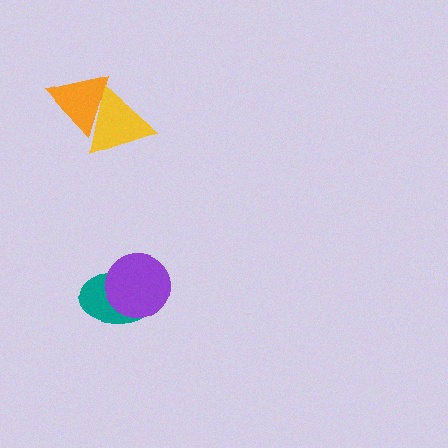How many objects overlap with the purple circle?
1 object overlaps with the purple circle.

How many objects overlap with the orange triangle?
1 object overlaps with the orange triangle.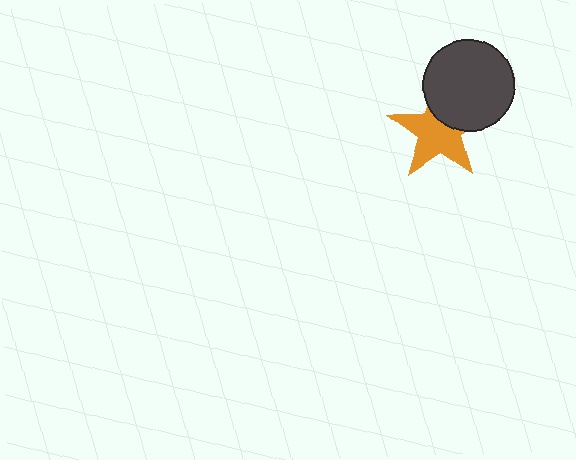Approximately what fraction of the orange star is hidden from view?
Roughly 34% of the orange star is hidden behind the dark gray circle.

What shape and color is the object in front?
The object in front is a dark gray circle.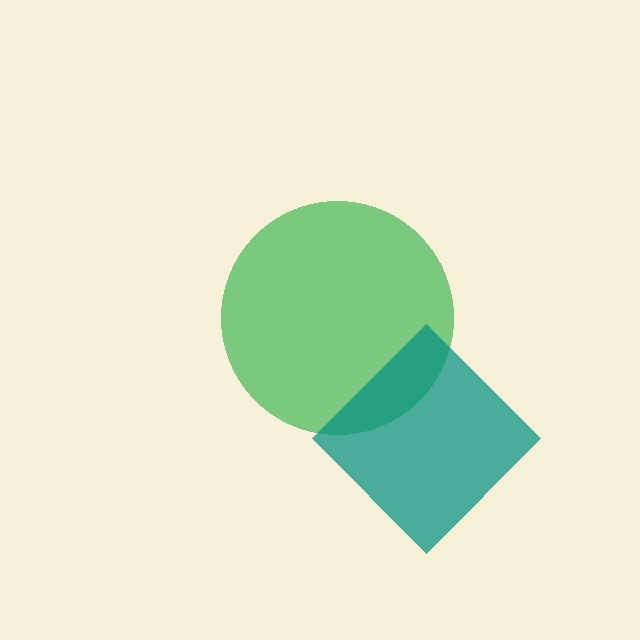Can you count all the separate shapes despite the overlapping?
Yes, there are 2 separate shapes.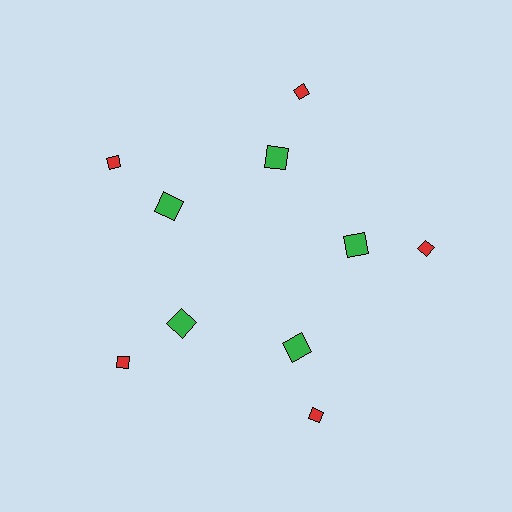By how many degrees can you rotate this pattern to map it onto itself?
The pattern maps onto itself every 72 degrees of rotation.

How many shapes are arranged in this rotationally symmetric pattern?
There are 10 shapes, arranged in 5 groups of 2.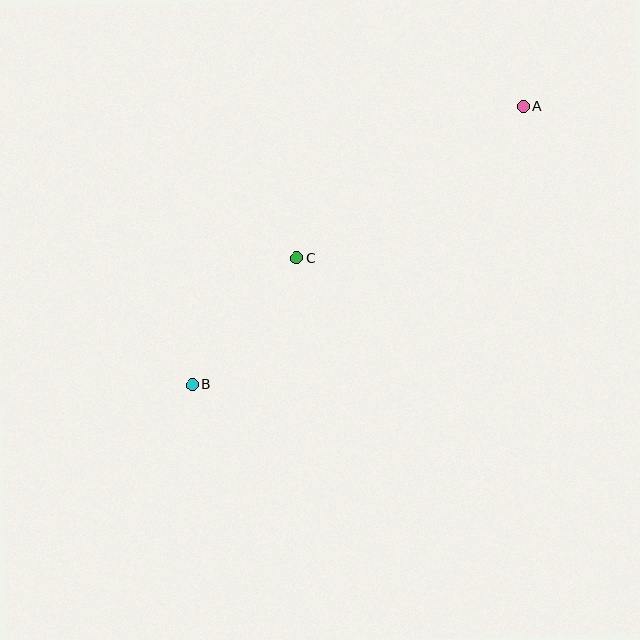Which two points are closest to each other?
Points B and C are closest to each other.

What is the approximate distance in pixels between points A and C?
The distance between A and C is approximately 273 pixels.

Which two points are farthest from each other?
Points A and B are farthest from each other.